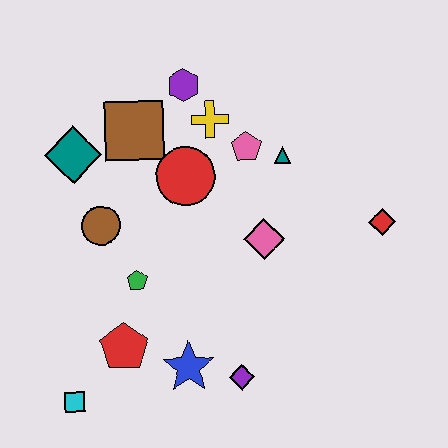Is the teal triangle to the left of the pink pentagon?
No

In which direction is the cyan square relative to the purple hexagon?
The cyan square is below the purple hexagon.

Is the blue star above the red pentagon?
No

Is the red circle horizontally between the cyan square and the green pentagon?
No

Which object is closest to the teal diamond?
The brown square is closest to the teal diamond.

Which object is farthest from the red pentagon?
The red diamond is farthest from the red pentagon.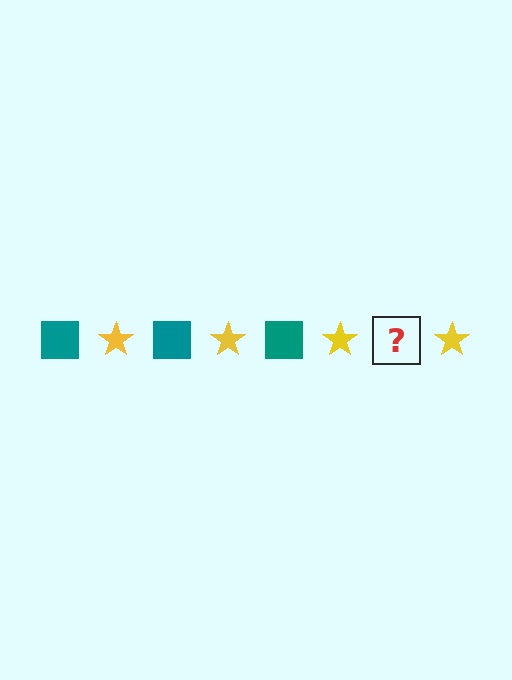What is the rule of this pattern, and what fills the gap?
The rule is that the pattern alternates between teal square and yellow star. The gap should be filled with a teal square.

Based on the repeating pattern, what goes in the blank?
The blank should be a teal square.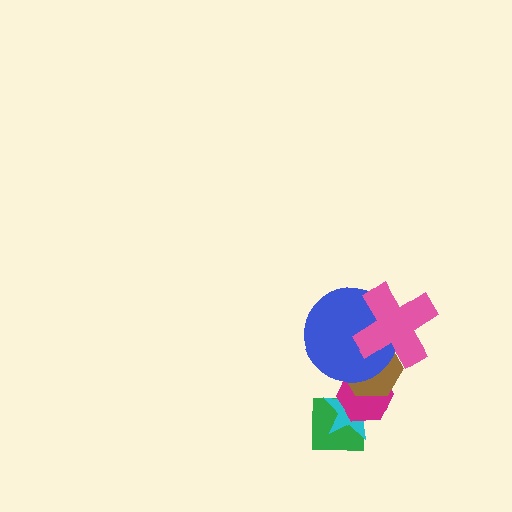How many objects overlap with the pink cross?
2 objects overlap with the pink cross.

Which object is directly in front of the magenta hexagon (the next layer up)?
The brown hexagon is directly in front of the magenta hexagon.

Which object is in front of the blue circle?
The pink cross is in front of the blue circle.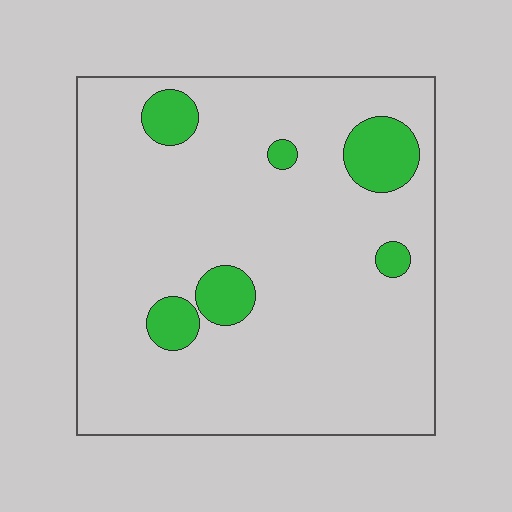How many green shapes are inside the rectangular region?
6.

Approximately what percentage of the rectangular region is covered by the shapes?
Approximately 10%.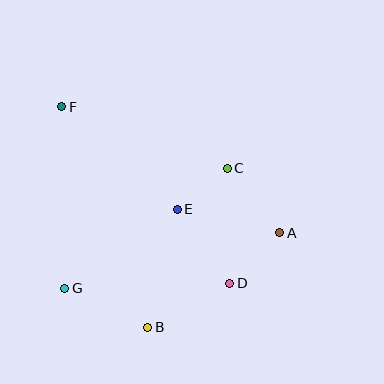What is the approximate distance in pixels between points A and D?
The distance between A and D is approximately 71 pixels.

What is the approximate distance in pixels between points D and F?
The distance between D and F is approximately 244 pixels.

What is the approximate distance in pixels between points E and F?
The distance between E and F is approximately 155 pixels.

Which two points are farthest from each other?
Points A and F are farthest from each other.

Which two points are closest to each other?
Points C and E are closest to each other.